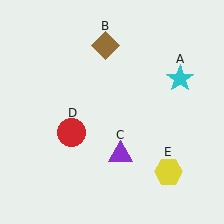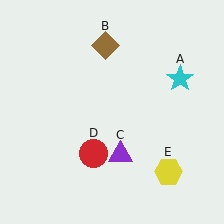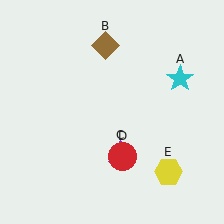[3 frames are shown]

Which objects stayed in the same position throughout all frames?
Cyan star (object A) and brown diamond (object B) and purple triangle (object C) and yellow hexagon (object E) remained stationary.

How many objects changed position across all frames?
1 object changed position: red circle (object D).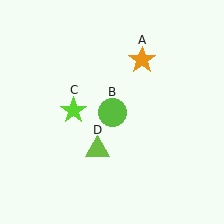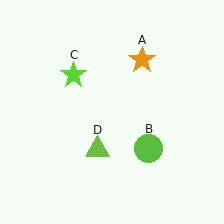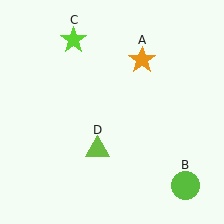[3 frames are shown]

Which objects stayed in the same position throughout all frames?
Orange star (object A) and lime triangle (object D) remained stationary.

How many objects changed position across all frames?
2 objects changed position: lime circle (object B), lime star (object C).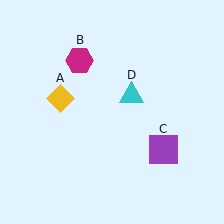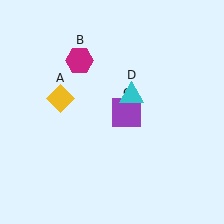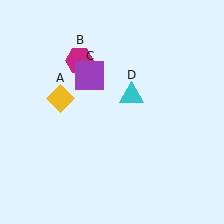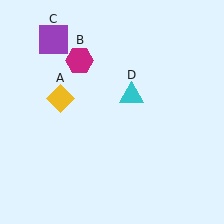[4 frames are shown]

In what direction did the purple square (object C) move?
The purple square (object C) moved up and to the left.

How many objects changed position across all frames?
1 object changed position: purple square (object C).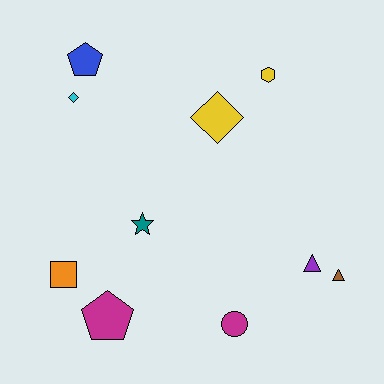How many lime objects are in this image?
There are no lime objects.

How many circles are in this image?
There is 1 circle.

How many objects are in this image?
There are 10 objects.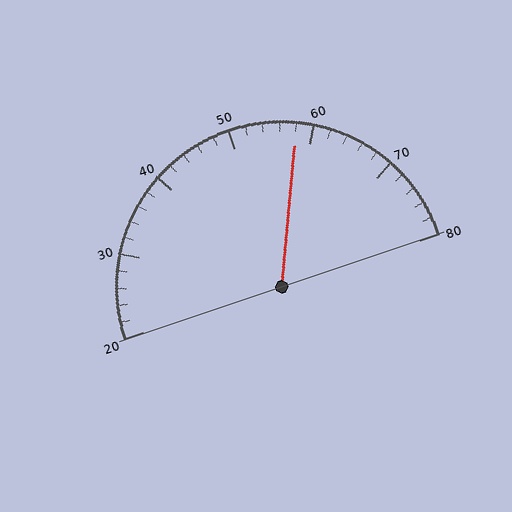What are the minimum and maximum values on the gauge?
The gauge ranges from 20 to 80.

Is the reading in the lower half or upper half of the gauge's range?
The reading is in the upper half of the range (20 to 80).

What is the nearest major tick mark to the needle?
The nearest major tick mark is 60.